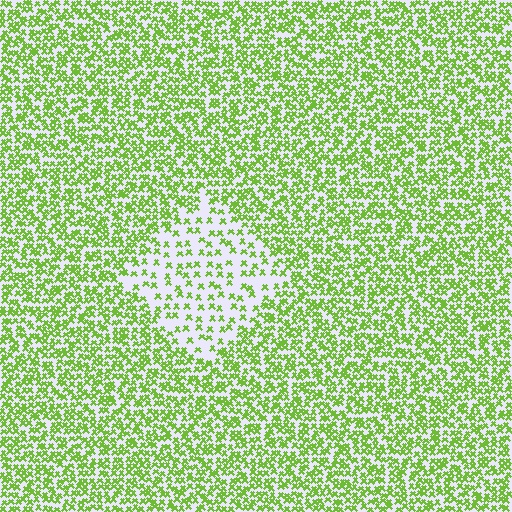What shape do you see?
I see a diamond.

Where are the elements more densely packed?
The elements are more densely packed outside the diamond boundary.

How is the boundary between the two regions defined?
The boundary is defined by a change in element density (approximately 2.4x ratio). All elements are the same color, size, and shape.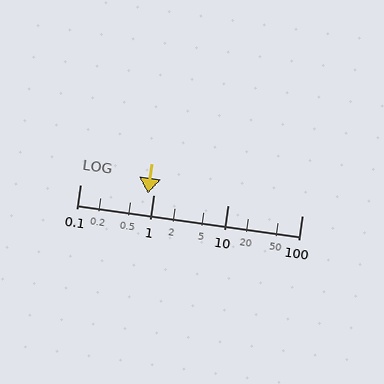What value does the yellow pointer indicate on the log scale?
The pointer indicates approximately 0.83.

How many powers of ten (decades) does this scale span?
The scale spans 3 decades, from 0.1 to 100.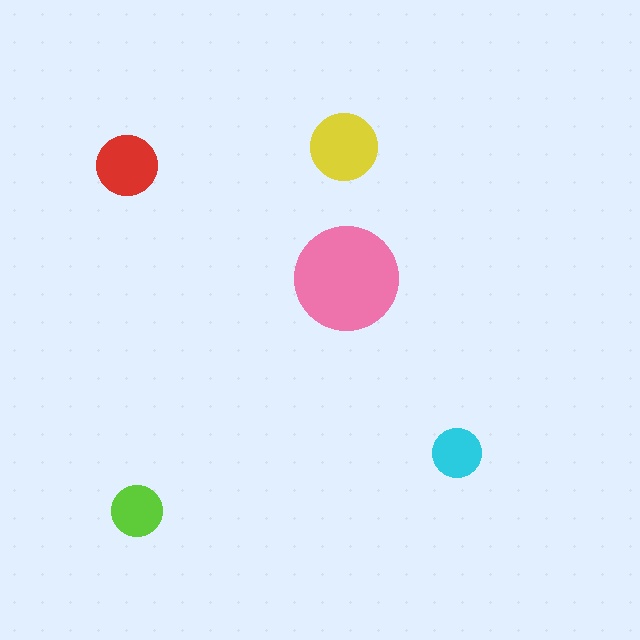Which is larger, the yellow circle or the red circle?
The yellow one.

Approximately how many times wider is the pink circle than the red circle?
About 1.5 times wider.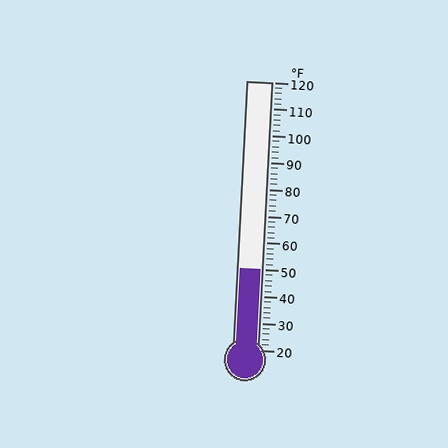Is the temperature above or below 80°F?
The temperature is below 80°F.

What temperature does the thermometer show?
The thermometer shows approximately 50°F.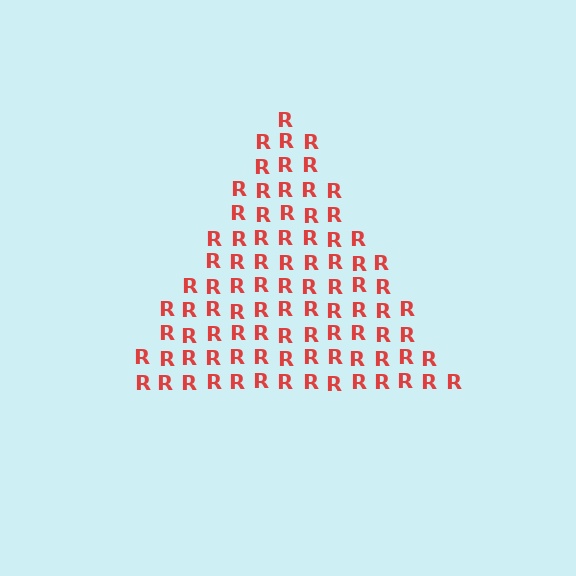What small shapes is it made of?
It is made of small letter R's.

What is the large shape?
The large shape is a triangle.